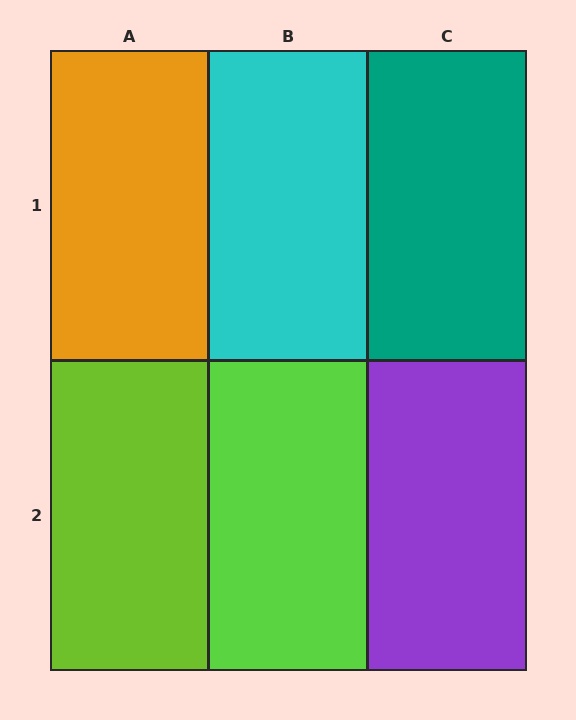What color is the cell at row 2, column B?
Lime.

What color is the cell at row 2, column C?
Purple.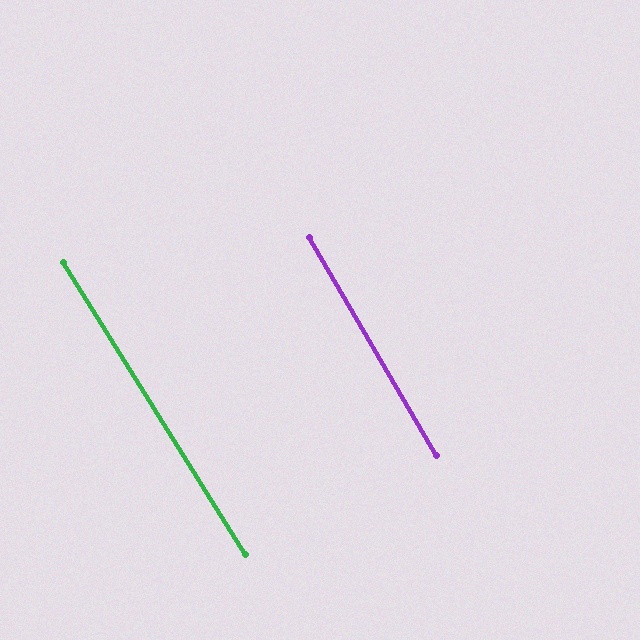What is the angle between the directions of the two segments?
Approximately 2 degrees.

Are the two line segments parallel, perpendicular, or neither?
Parallel — their directions differ by only 1.8°.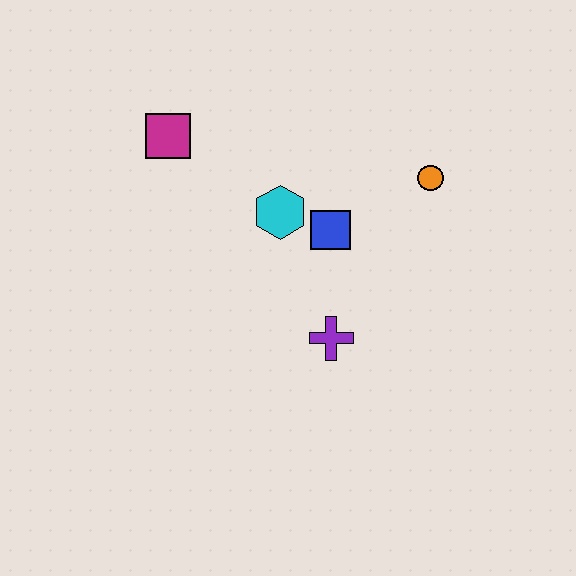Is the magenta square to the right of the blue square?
No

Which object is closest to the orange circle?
The blue square is closest to the orange circle.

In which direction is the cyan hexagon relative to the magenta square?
The cyan hexagon is to the right of the magenta square.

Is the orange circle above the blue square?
Yes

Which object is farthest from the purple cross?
The magenta square is farthest from the purple cross.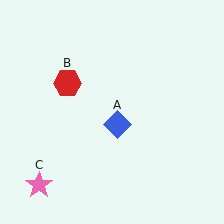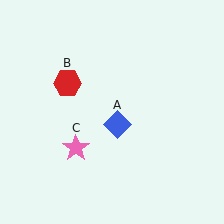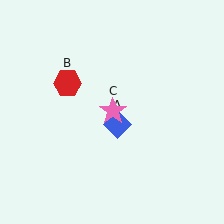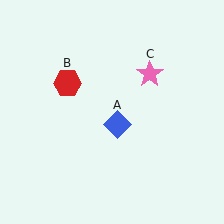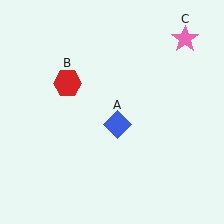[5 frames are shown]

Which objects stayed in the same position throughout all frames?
Blue diamond (object A) and red hexagon (object B) remained stationary.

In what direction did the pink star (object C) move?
The pink star (object C) moved up and to the right.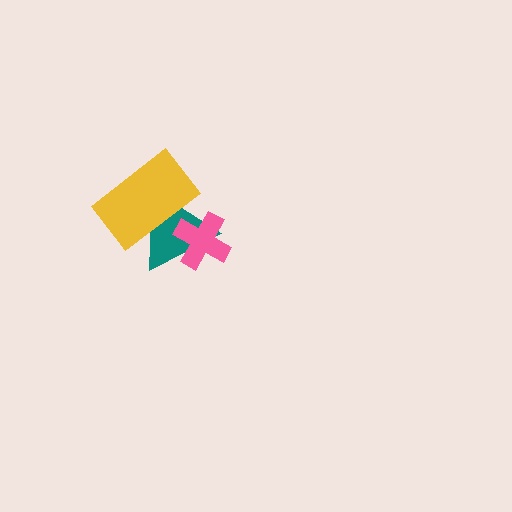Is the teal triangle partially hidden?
Yes, it is partially covered by another shape.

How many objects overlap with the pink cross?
1 object overlaps with the pink cross.